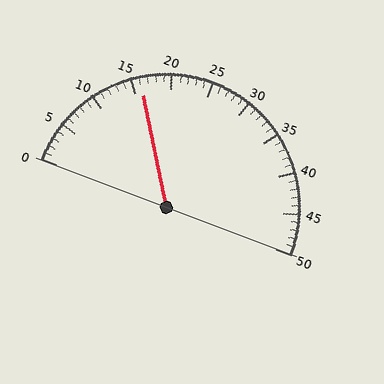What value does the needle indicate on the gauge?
The needle indicates approximately 16.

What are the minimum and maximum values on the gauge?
The gauge ranges from 0 to 50.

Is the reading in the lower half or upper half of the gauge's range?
The reading is in the lower half of the range (0 to 50).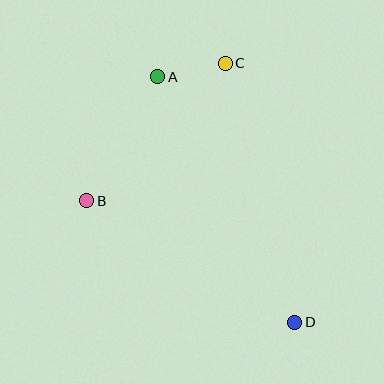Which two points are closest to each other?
Points A and C are closest to each other.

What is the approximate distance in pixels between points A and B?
The distance between A and B is approximately 143 pixels.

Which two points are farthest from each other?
Points A and D are farthest from each other.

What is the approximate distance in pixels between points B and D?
The distance between B and D is approximately 241 pixels.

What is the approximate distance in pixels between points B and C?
The distance between B and C is approximately 195 pixels.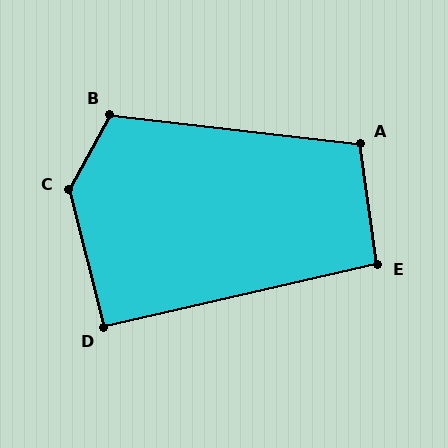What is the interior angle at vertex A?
Approximately 104 degrees (obtuse).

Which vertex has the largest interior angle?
C, at approximately 138 degrees.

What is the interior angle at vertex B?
Approximately 112 degrees (obtuse).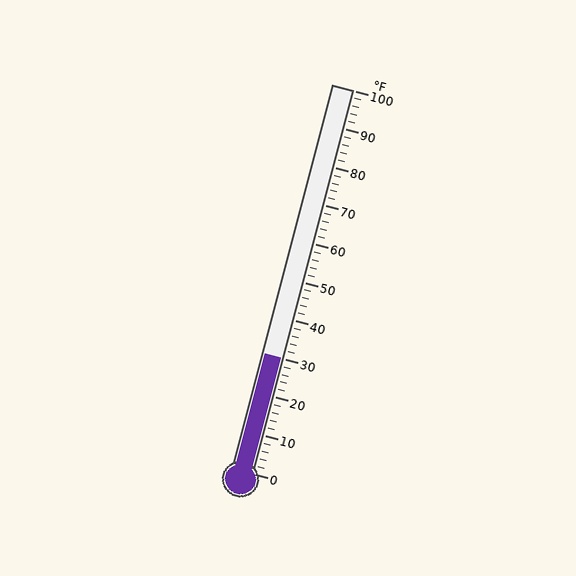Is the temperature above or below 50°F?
The temperature is below 50°F.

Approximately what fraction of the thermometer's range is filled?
The thermometer is filled to approximately 30% of its range.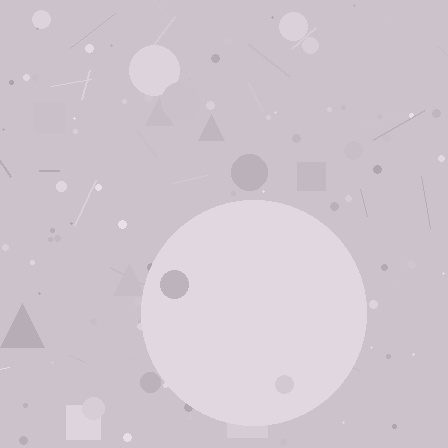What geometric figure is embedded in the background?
A circle is embedded in the background.